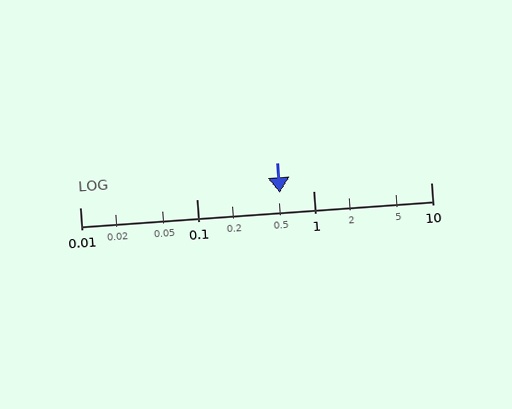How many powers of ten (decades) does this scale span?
The scale spans 3 decades, from 0.01 to 10.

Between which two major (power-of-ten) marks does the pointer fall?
The pointer is between 0.1 and 1.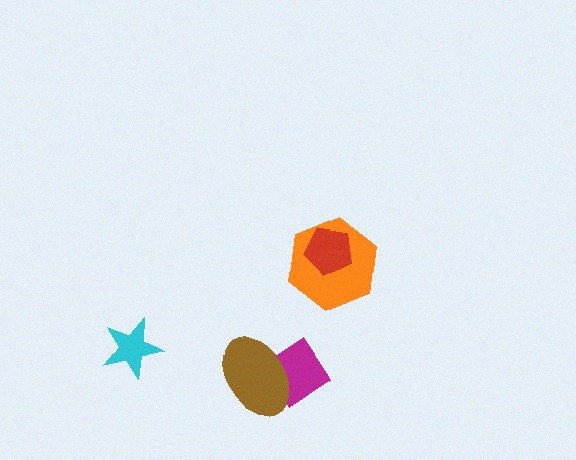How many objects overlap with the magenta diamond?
1 object overlaps with the magenta diamond.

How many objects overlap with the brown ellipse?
1 object overlaps with the brown ellipse.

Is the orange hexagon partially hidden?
Yes, it is partially covered by another shape.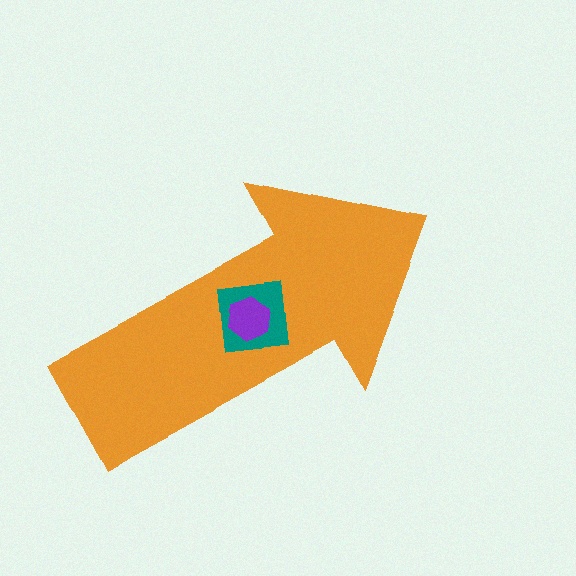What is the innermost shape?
The purple hexagon.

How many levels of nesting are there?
3.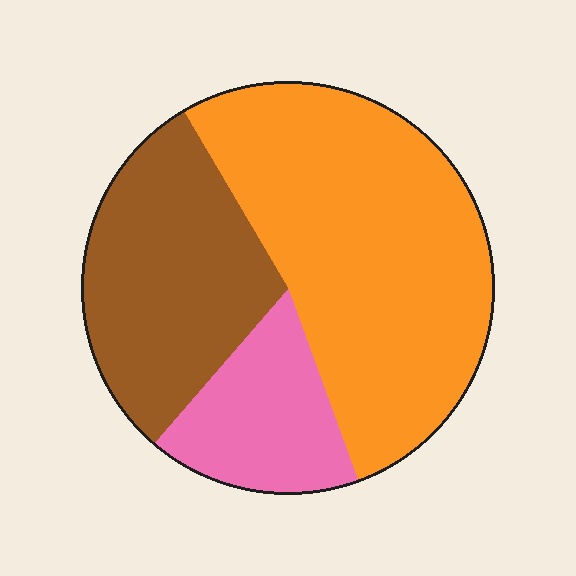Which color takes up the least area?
Pink, at roughly 15%.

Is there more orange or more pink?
Orange.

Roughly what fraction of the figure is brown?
Brown covers 30% of the figure.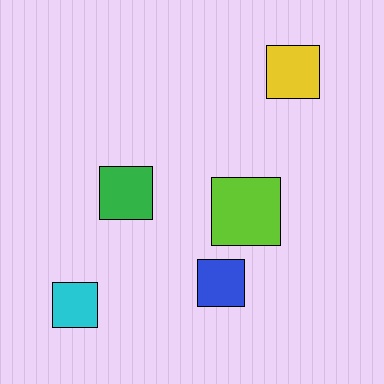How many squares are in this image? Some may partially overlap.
There are 5 squares.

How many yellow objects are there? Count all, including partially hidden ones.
There is 1 yellow object.